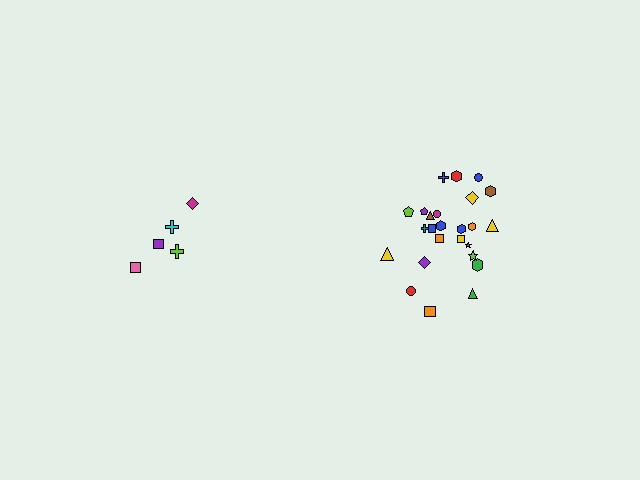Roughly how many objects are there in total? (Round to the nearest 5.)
Roughly 30 objects in total.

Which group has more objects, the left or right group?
The right group.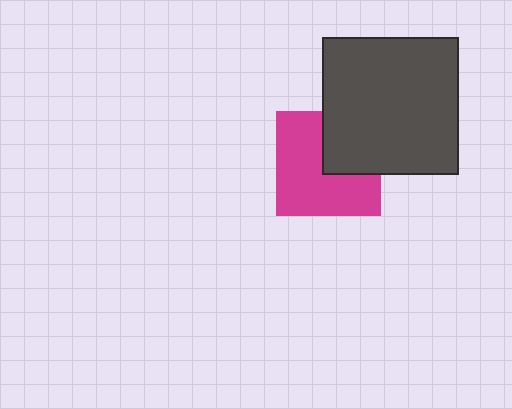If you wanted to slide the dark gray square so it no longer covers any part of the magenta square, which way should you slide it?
Slide it toward the upper-right — that is the most direct way to separate the two shapes.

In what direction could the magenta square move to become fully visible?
The magenta square could move toward the lower-left. That would shift it out from behind the dark gray square entirely.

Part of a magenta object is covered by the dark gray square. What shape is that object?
It is a square.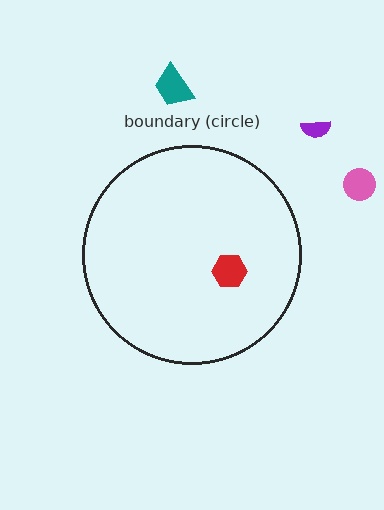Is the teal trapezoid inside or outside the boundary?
Outside.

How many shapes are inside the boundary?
1 inside, 3 outside.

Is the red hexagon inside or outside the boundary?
Inside.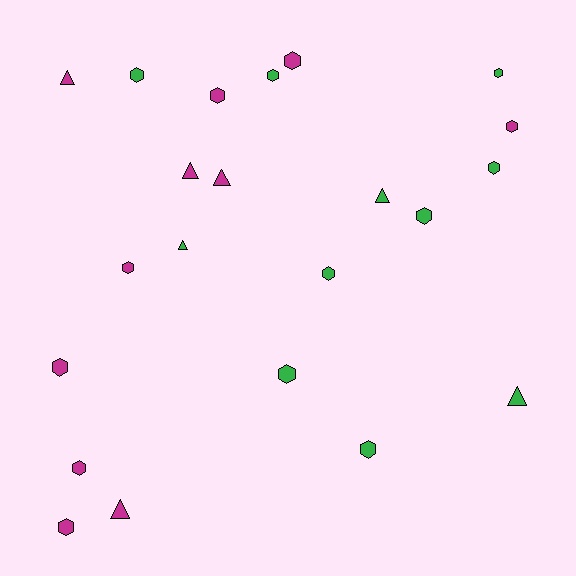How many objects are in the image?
There are 22 objects.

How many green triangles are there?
There are 3 green triangles.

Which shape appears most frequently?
Hexagon, with 15 objects.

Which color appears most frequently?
Green, with 11 objects.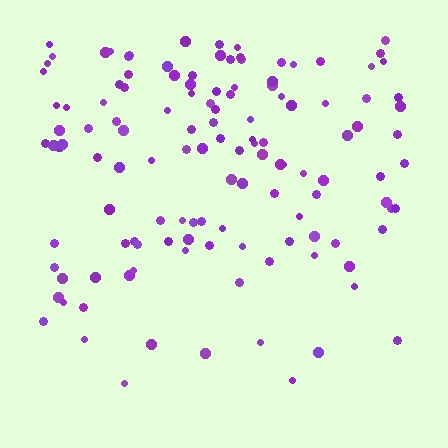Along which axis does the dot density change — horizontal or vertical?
Vertical.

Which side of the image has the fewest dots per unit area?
The bottom.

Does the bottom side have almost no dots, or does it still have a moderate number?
Still a moderate number, just noticeably fewer than the top.